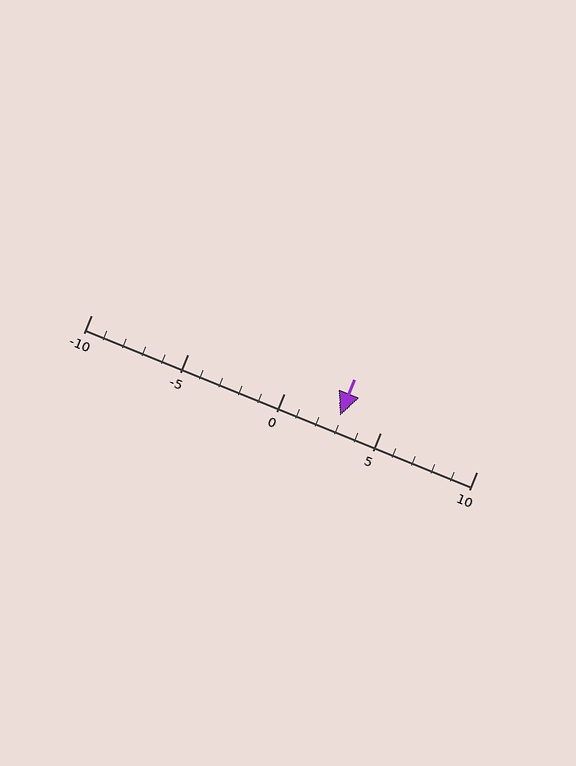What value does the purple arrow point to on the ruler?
The purple arrow points to approximately 3.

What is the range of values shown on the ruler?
The ruler shows values from -10 to 10.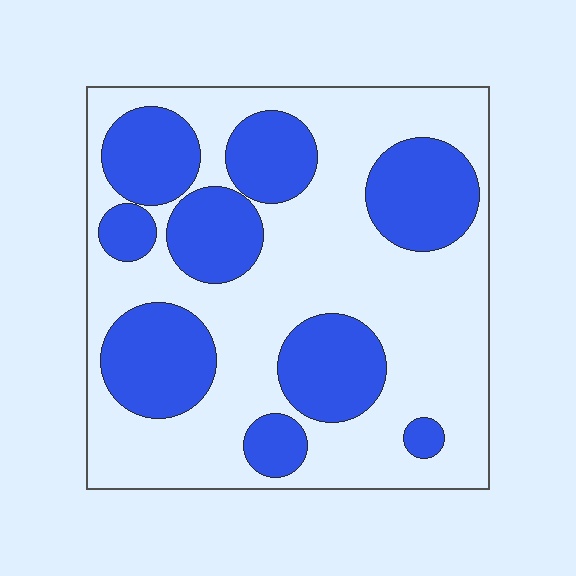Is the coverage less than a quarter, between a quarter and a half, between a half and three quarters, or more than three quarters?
Between a quarter and a half.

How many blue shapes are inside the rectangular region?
9.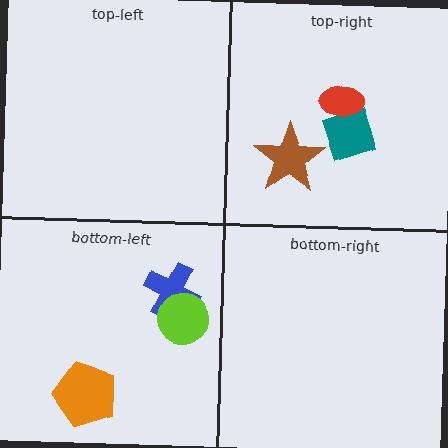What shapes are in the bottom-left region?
The blue cross, the lime circle, the orange pentagon.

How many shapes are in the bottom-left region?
3.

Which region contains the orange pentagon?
The bottom-left region.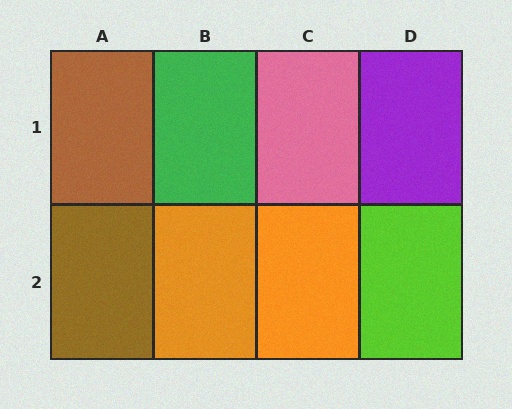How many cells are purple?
1 cell is purple.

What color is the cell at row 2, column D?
Lime.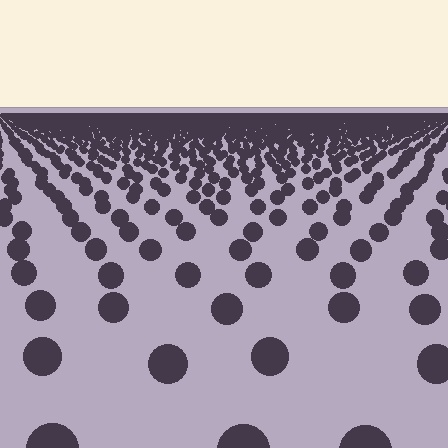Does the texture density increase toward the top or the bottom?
Density increases toward the top.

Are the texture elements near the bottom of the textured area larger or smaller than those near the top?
Larger. Near the bottom, elements are closer to the viewer and appear at a bigger on-screen size.